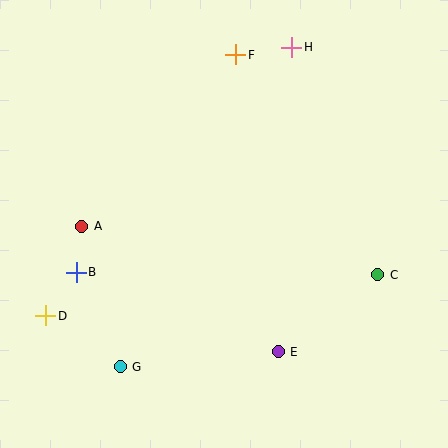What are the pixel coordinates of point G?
Point G is at (120, 367).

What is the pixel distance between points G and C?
The distance between G and C is 274 pixels.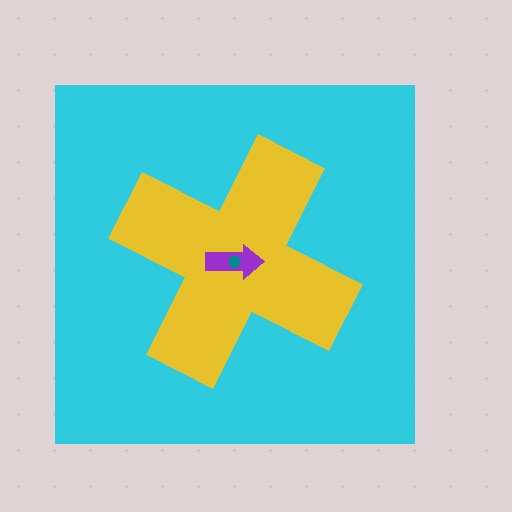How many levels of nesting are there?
4.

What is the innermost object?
The teal hexagon.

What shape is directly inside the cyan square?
The yellow cross.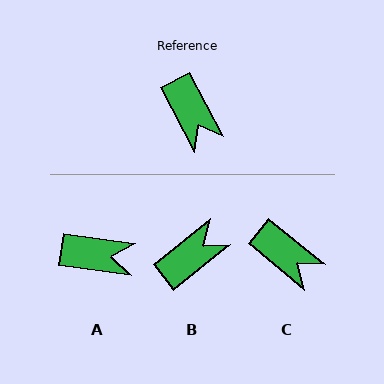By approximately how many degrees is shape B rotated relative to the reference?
Approximately 100 degrees counter-clockwise.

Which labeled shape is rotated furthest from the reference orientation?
B, about 100 degrees away.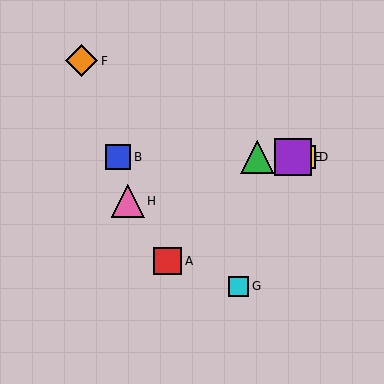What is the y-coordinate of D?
Object D is at y≈157.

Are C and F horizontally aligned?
No, C is at y≈157 and F is at y≈61.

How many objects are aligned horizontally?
4 objects (B, C, D, E) are aligned horizontally.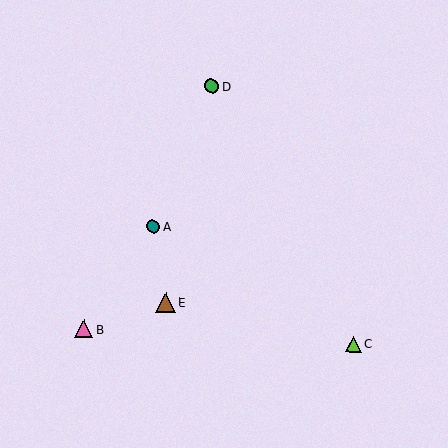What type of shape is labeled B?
Shape B is a pink triangle.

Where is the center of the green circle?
The center of the green circle is at (212, 86).